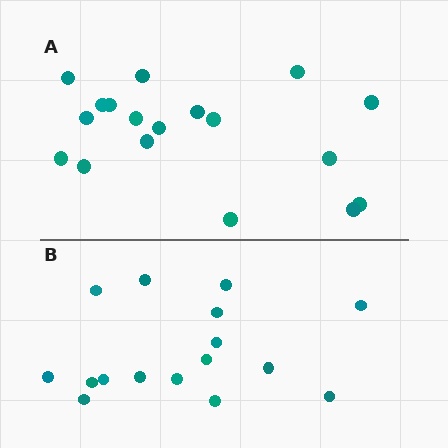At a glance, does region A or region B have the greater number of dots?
Region A (the top region) has more dots.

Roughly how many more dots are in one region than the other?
Region A has just a few more — roughly 2 or 3 more dots than region B.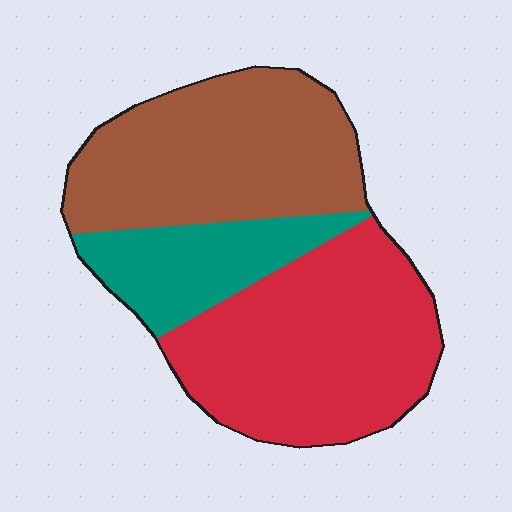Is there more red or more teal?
Red.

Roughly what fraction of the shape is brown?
Brown takes up about three eighths (3/8) of the shape.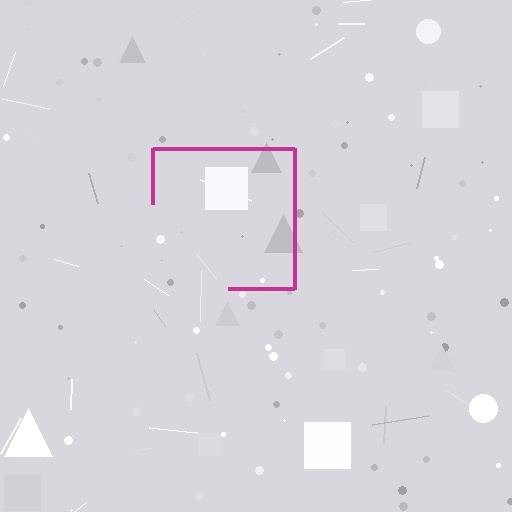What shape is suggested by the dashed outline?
The dashed outline suggests a square.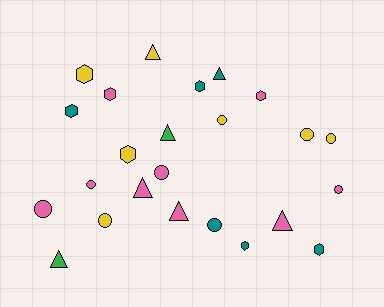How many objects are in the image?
There are 24 objects.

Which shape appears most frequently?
Circle, with 9 objects.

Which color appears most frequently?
Pink, with 9 objects.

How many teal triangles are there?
There is 1 teal triangle.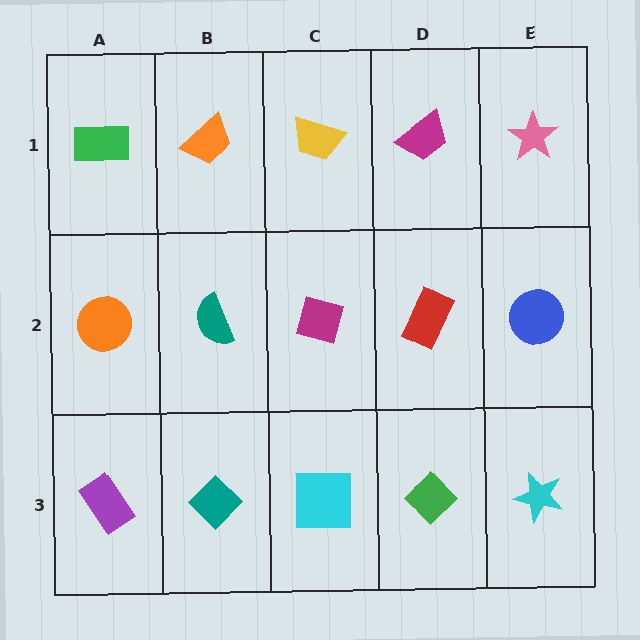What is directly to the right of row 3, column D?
A cyan star.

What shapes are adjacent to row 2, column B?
An orange trapezoid (row 1, column B), a teal diamond (row 3, column B), an orange circle (row 2, column A), a magenta square (row 2, column C).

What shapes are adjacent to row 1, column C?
A magenta square (row 2, column C), an orange trapezoid (row 1, column B), a magenta trapezoid (row 1, column D).